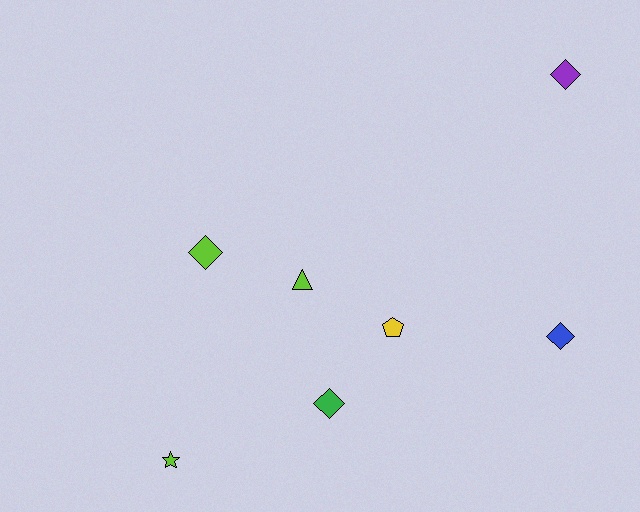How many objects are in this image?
There are 7 objects.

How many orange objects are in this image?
There are no orange objects.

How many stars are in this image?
There is 1 star.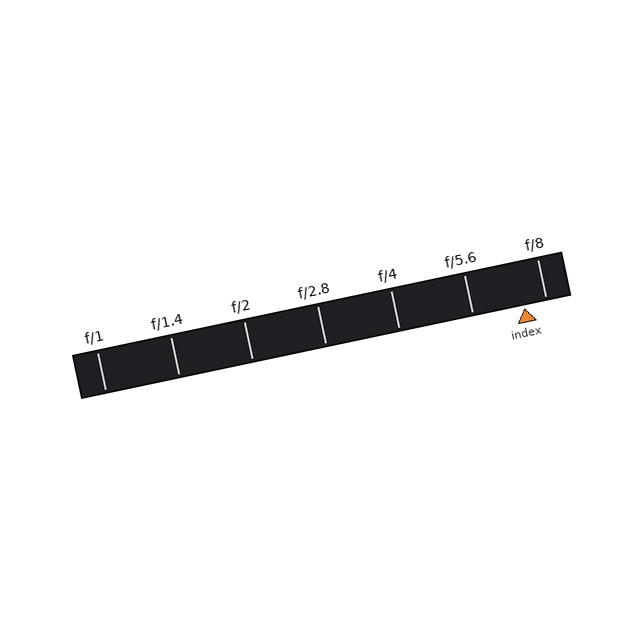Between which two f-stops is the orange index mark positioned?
The index mark is between f/5.6 and f/8.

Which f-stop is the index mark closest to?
The index mark is closest to f/8.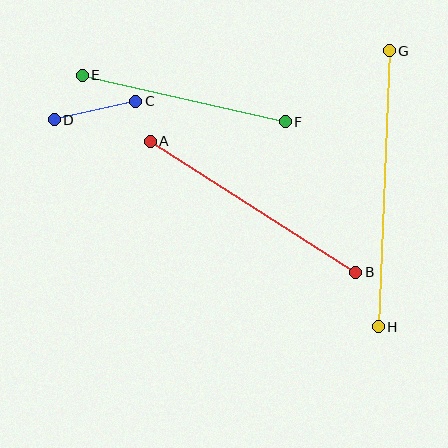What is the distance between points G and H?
The distance is approximately 276 pixels.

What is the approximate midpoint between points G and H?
The midpoint is at approximately (384, 189) pixels.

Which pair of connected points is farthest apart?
Points G and H are farthest apart.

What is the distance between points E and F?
The distance is approximately 208 pixels.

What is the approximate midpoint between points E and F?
The midpoint is at approximately (184, 99) pixels.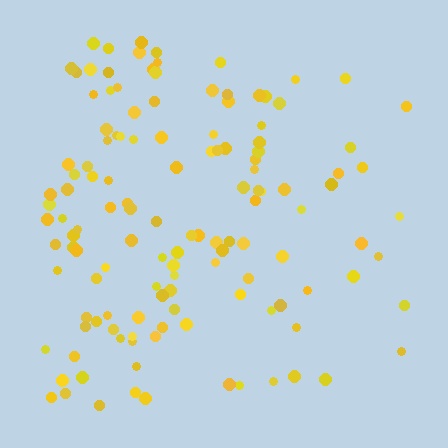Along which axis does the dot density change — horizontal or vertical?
Horizontal.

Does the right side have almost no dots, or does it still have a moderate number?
Still a moderate number, just noticeably fewer than the left.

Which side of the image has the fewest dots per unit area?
The right.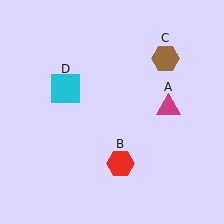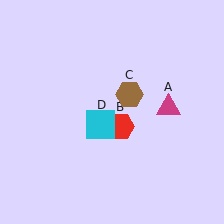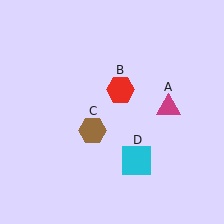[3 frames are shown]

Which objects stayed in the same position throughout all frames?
Magenta triangle (object A) remained stationary.